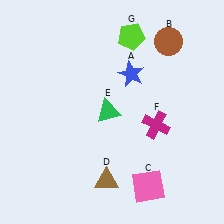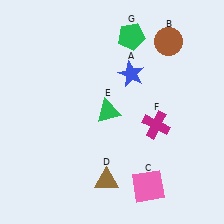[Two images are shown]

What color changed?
The pentagon (G) changed from lime in Image 1 to green in Image 2.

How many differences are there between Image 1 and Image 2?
There is 1 difference between the two images.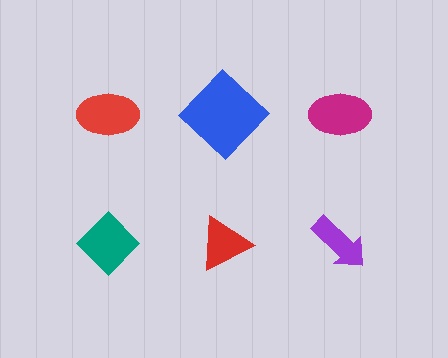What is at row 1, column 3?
A magenta ellipse.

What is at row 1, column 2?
A blue diamond.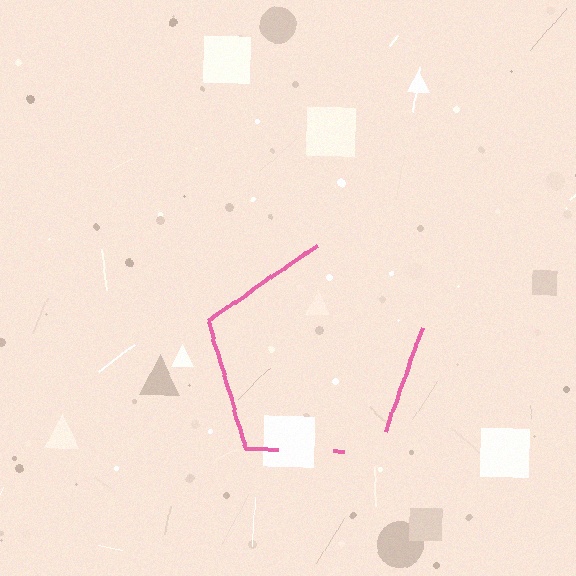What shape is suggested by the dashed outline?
The dashed outline suggests a pentagon.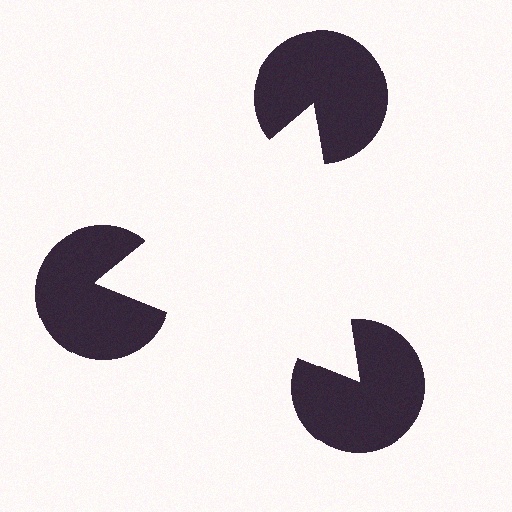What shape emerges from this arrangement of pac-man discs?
An illusory triangle — its edges are inferred from the aligned wedge cuts in the pac-man discs, not physically drawn.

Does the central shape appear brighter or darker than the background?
It typically appears slightly brighter than the background, even though no actual brightness change is drawn.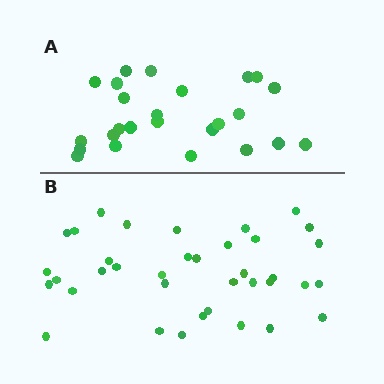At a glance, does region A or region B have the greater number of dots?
Region B (the bottom region) has more dots.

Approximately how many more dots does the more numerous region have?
Region B has roughly 12 or so more dots than region A.